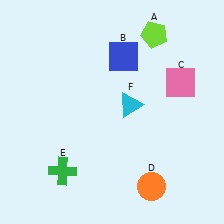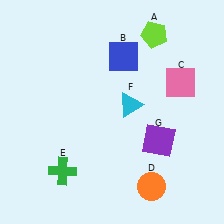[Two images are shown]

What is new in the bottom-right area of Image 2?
A purple square (G) was added in the bottom-right area of Image 2.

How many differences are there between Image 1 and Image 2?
There is 1 difference between the two images.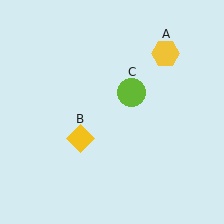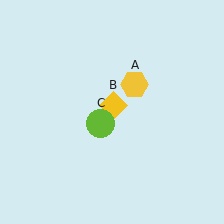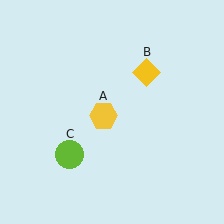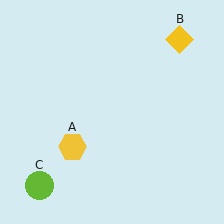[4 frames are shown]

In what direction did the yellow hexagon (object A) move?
The yellow hexagon (object A) moved down and to the left.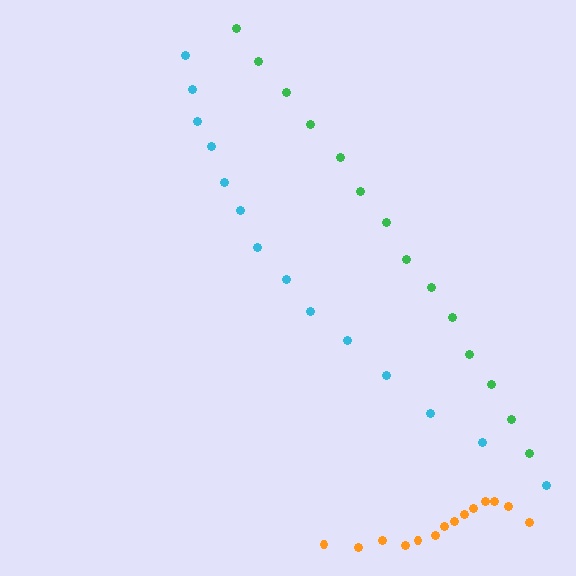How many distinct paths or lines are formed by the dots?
There are 3 distinct paths.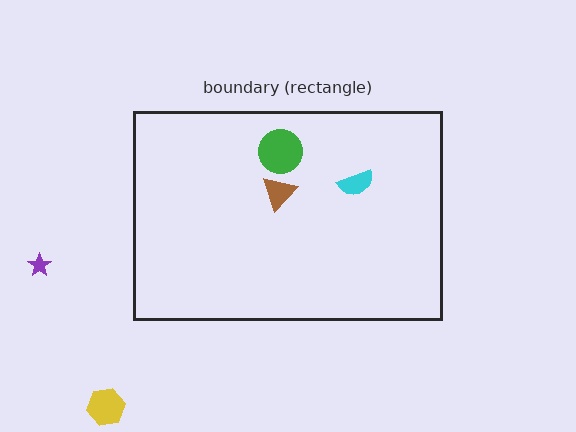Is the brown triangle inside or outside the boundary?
Inside.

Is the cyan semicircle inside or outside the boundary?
Inside.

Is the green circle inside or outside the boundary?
Inside.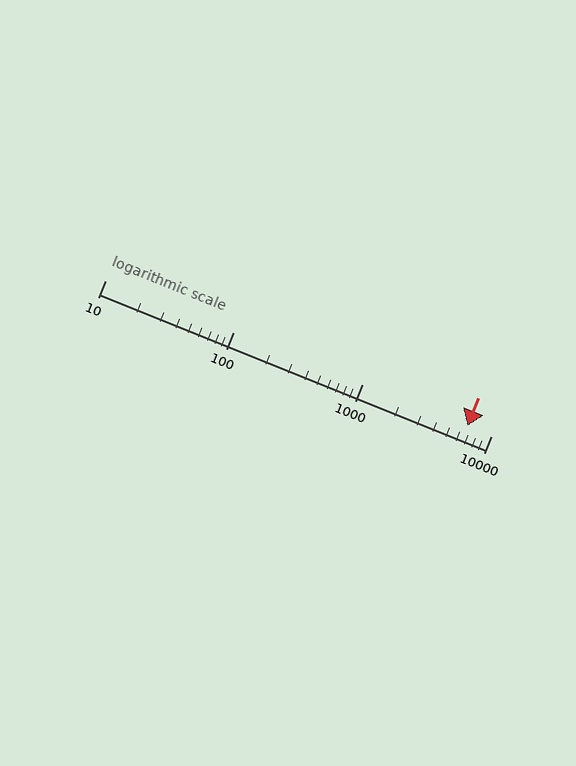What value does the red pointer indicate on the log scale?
The pointer indicates approximately 6600.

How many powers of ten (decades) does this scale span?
The scale spans 3 decades, from 10 to 10000.